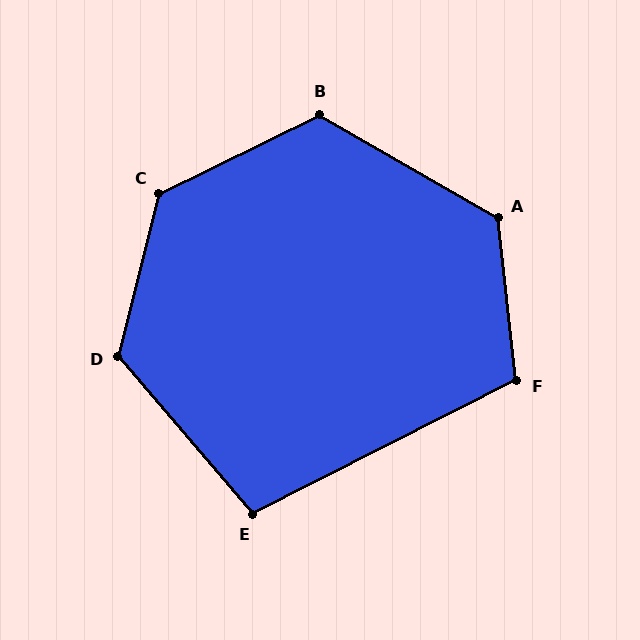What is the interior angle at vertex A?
Approximately 126 degrees (obtuse).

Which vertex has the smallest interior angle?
E, at approximately 104 degrees.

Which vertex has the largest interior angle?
C, at approximately 130 degrees.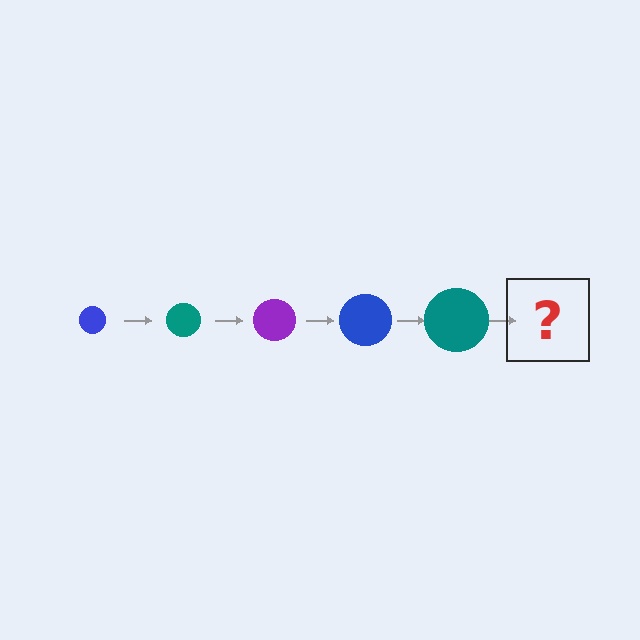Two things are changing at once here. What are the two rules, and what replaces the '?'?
The two rules are that the circle grows larger each step and the color cycles through blue, teal, and purple. The '?' should be a purple circle, larger than the previous one.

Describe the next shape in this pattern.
It should be a purple circle, larger than the previous one.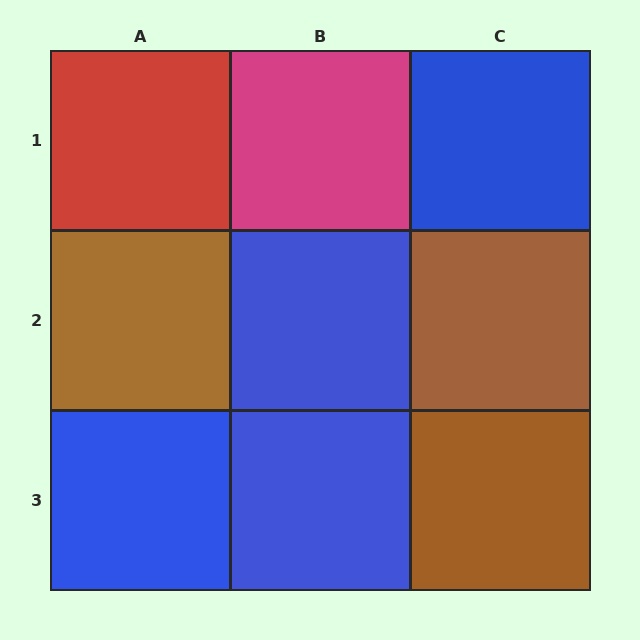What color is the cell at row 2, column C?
Brown.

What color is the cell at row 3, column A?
Blue.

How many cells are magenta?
1 cell is magenta.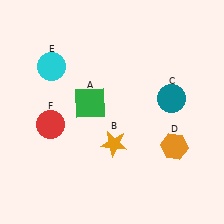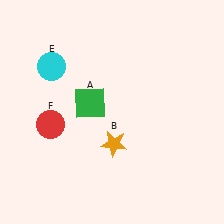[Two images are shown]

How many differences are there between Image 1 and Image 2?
There are 2 differences between the two images.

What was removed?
The teal circle (C), the orange hexagon (D) were removed in Image 2.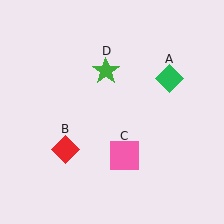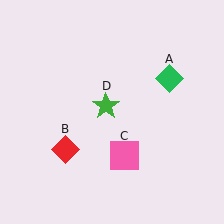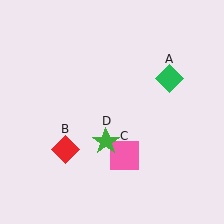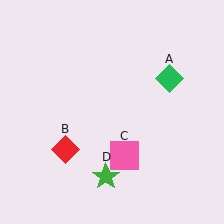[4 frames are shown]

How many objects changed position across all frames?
1 object changed position: green star (object D).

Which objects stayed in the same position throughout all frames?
Green diamond (object A) and red diamond (object B) and pink square (object C) remained stationary.